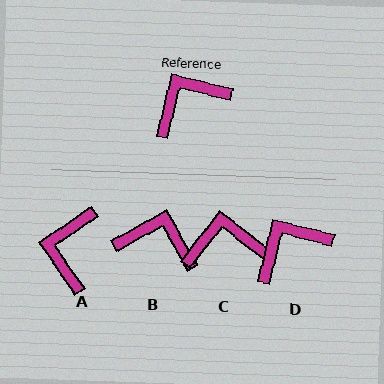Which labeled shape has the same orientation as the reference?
D.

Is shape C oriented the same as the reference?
No, it is off by about 24 degrees.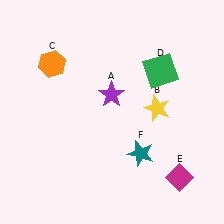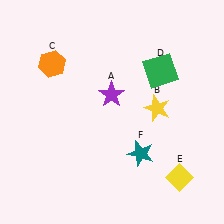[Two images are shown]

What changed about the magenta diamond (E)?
In Image 1, E is magenta. In Image 2, it changed to yellow.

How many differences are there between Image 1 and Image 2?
There is 1 difference between the two images.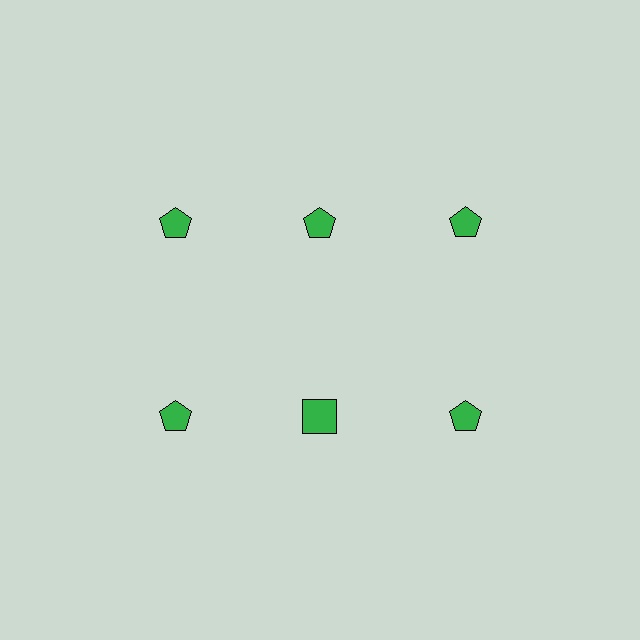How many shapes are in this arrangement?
There are 6 shapes arranged in a grid pattern.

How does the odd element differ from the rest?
It has a different shape: square instead of pentagon.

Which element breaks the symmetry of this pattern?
The green square in the second row, second from left column breaks the symmetry. All other shapes are green pentagons.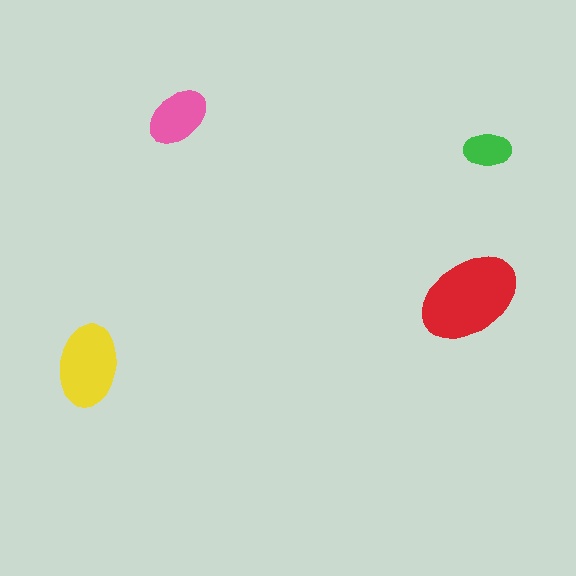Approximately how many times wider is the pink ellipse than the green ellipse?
About 1.5 times wider.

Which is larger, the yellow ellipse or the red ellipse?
The red one.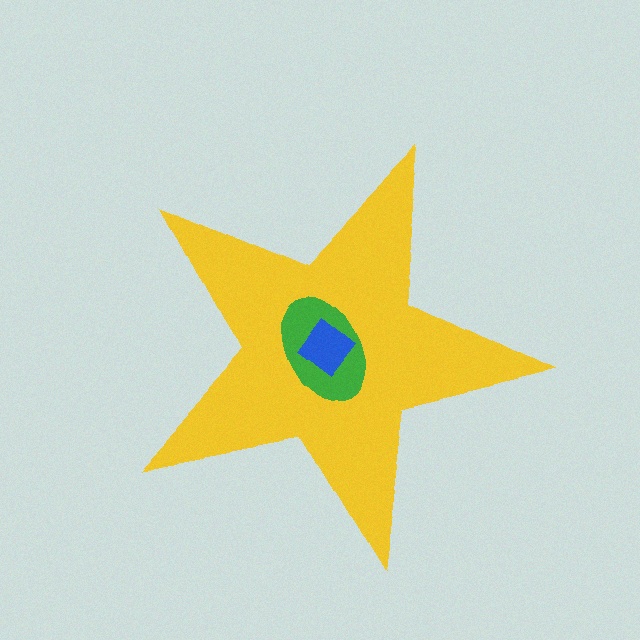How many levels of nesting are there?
3.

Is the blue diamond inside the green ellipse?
Yes.